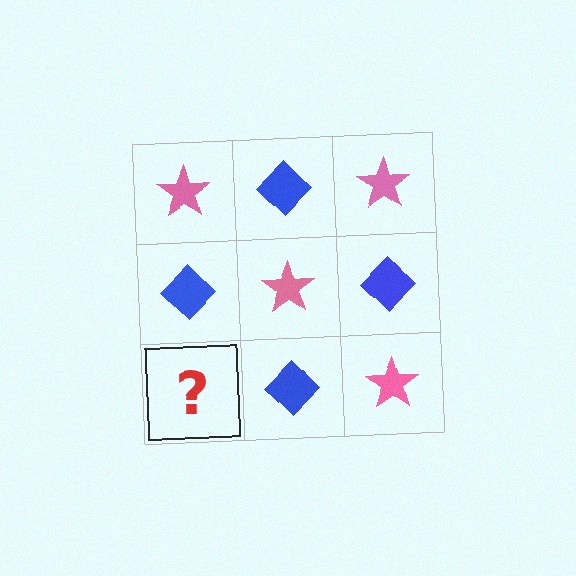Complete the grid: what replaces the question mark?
The question mark should be replaced with a pink star.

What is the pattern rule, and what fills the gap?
The rule is that it alternates pink star and blue diamond in a checkerboard pattern. The gap should be filled with a pink star.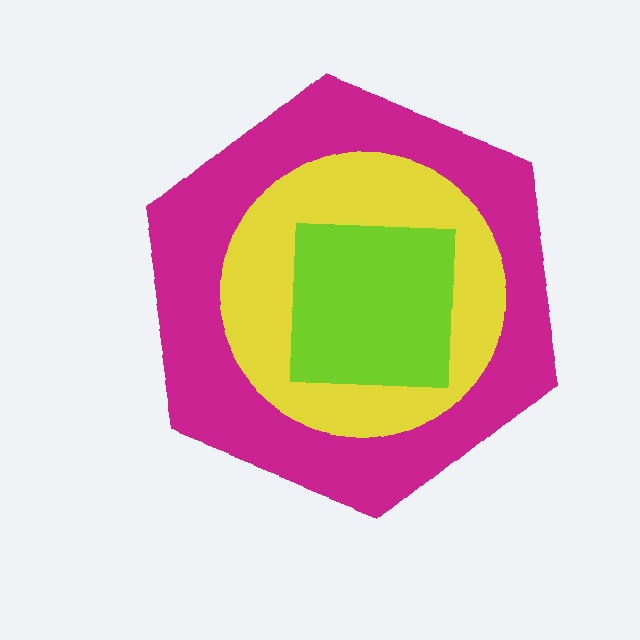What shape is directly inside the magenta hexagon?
The yellow circle.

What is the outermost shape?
The magenta hexagon.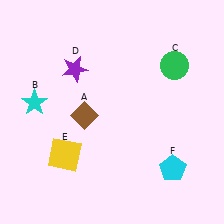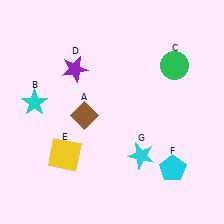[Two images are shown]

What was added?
A cyan star (G) was added in Image 2.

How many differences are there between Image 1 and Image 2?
There is 1 difference between the two images.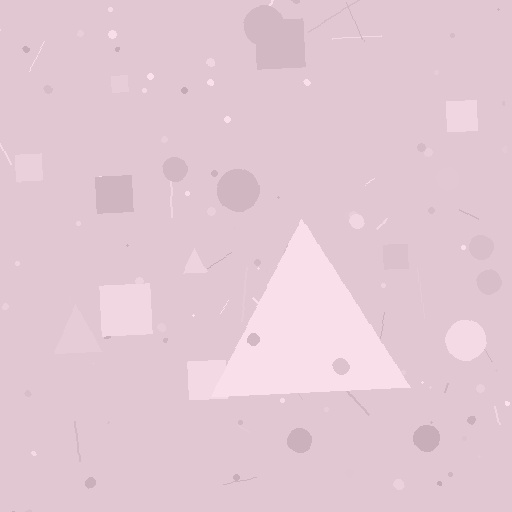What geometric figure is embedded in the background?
A triangle is embedded in the background.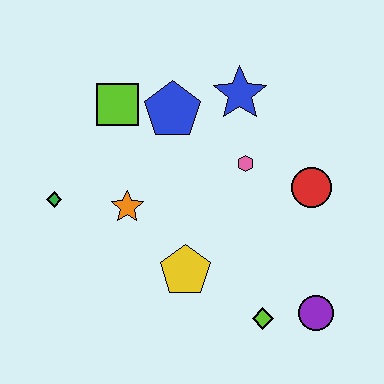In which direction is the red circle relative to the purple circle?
The red circle is above the purple circle.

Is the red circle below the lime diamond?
No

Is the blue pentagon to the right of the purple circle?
No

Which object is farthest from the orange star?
The purple circle is farthest from the orange star.